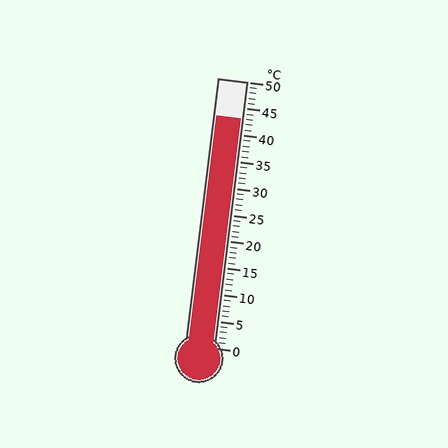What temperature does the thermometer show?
The thermometer shows approximately 43°C.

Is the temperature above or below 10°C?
The temperature is above 10°C.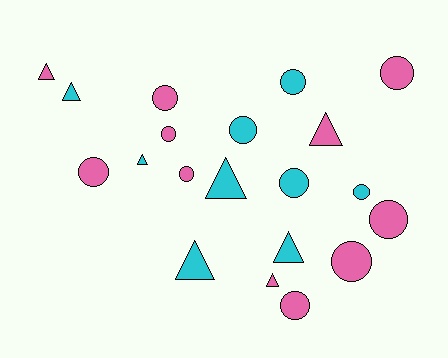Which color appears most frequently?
Pink, with 11 objects.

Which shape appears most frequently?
Circle, with 12 objects.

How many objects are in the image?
There are 20 objects.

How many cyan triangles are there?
There are 5 cyan triangles.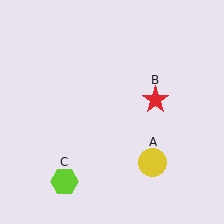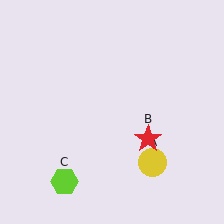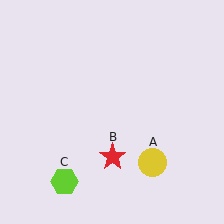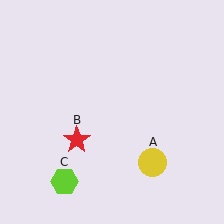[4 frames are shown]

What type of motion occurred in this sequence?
The red star (object B) rotated clockwise around the center of the scene.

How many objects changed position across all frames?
1 object changed position: red star (object B).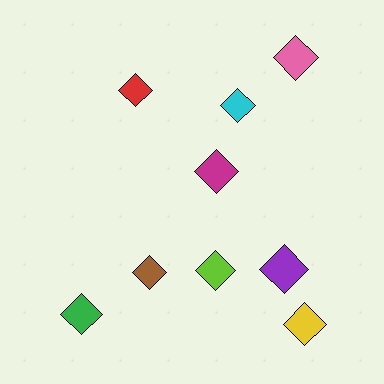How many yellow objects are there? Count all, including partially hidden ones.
There is 1 yellow object.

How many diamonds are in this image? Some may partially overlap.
There are 9 diamonds.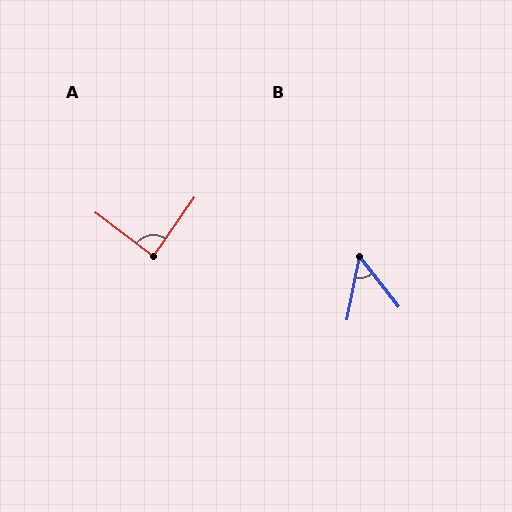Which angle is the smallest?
B, at approximately 49 degrees.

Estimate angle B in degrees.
Approximately 49 degrees.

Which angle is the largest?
A, at approximately 88 degrees.